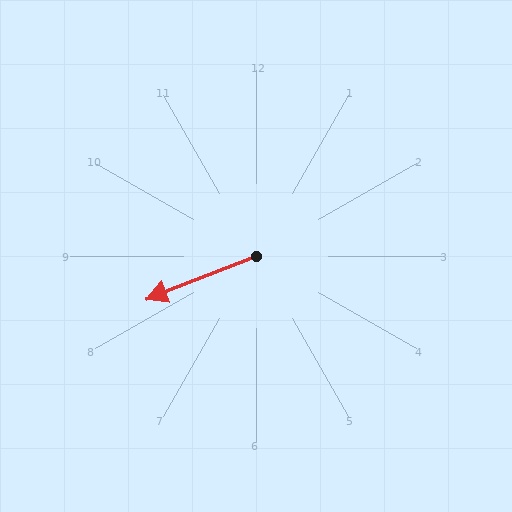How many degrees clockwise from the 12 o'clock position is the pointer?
Approximately 248 degrees.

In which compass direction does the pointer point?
West.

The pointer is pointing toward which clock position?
Roughly 8 o'clock.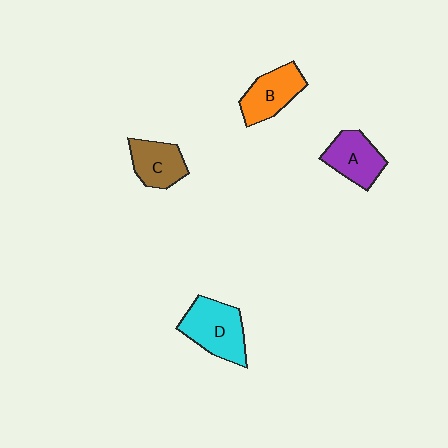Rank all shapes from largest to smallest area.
From largest to smallest: D (cyan), B (orange), A (purple), C (brown).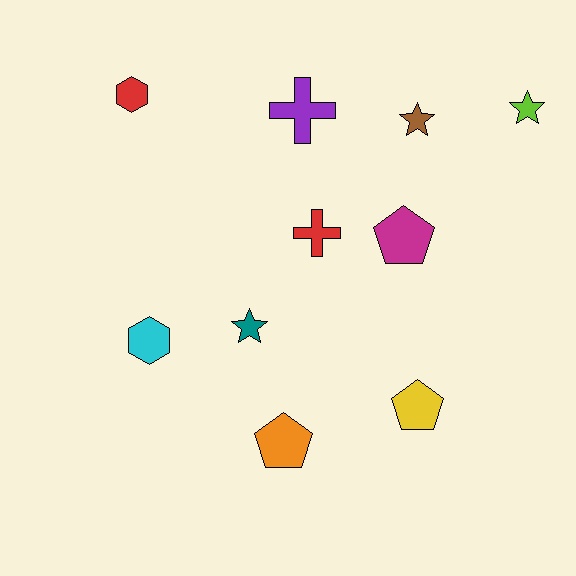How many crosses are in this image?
There are 2 crosses.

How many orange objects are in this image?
There is 1 orange object.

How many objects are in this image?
There are 10 objects.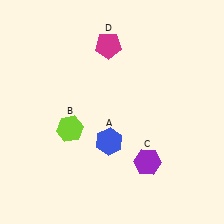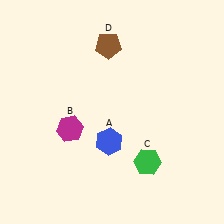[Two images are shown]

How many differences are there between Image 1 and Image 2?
There are 3 differences between the two images.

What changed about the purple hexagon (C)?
In Image 1, C is purple. In Image 2, it changed to green.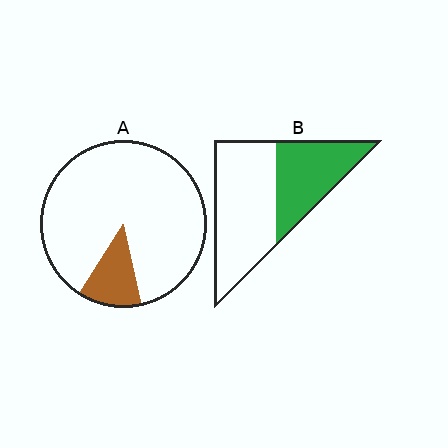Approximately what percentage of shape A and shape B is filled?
A is approximately 15% and B is approximately 40%.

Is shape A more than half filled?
No.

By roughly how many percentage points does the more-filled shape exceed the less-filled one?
By roughly 25 percentage points (B over A).